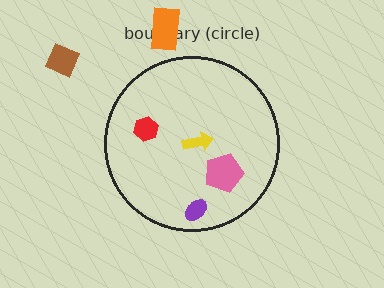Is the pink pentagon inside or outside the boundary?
Inside.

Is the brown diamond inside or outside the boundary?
Outside.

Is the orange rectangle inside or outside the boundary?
Outside.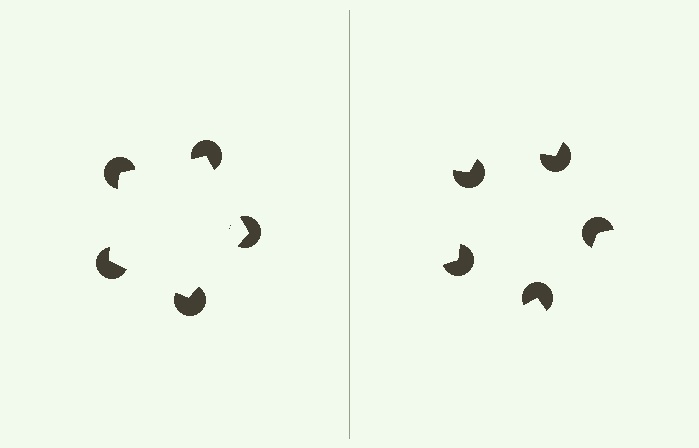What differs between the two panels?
The pac-man discs are positioned identically on both sides; only the wedge orientations differ. On the left they align to a pentagon; on the right they are misaligned.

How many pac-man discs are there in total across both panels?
10 — 5 on each side.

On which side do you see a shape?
An illusory pentagon appears on the left side. On the right side the wedge cuts are rotated, so no coherent shape forms.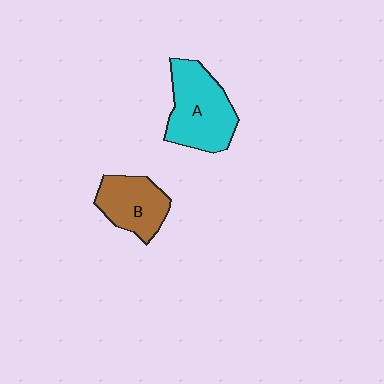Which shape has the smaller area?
Shape B (brown).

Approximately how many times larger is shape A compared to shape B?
Approximately 1.4 times.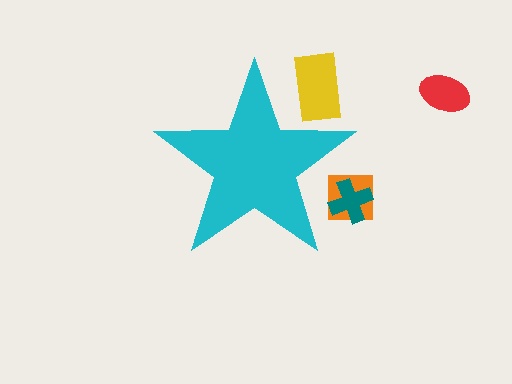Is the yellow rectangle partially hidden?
Yes, the yellow rectangle is partially hidden behind the cyan star.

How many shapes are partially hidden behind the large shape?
3 shapes are partially hidden.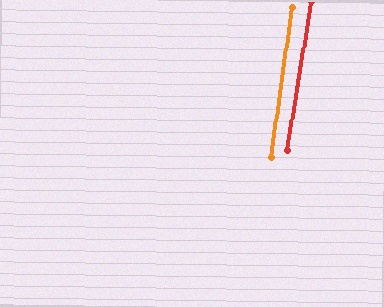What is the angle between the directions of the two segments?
Approximately 1 degree.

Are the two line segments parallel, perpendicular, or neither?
Parallel — their directions differ by only 1.2°.